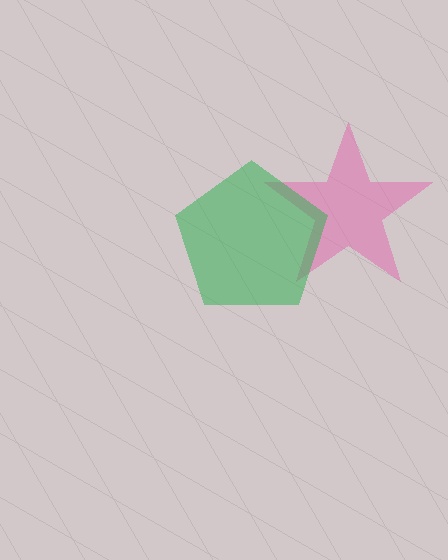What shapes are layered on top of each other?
The layered shapes are: a pink star, a green pentagon.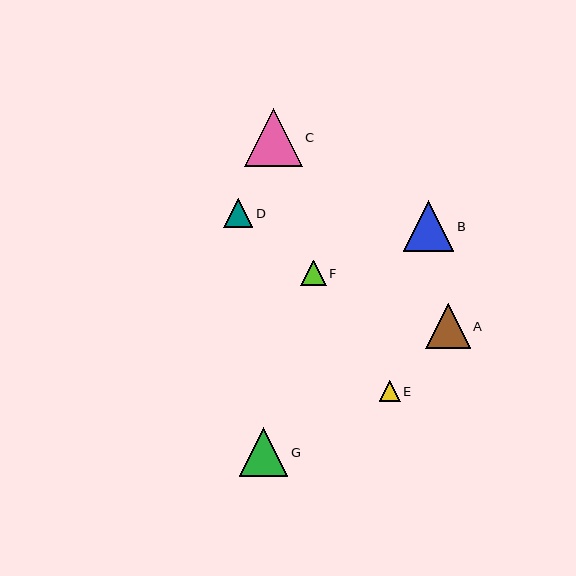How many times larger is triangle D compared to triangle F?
Triangle D is approximately 1.1 times the size of triangle F.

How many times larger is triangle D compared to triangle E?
Triangle D is approximately 1.4 times the size of triangle E.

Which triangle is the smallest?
Triangle E is the smallest with a size of approximately 21 pixels.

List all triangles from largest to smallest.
From largest to smallest: C, B, G, A, D, F, E.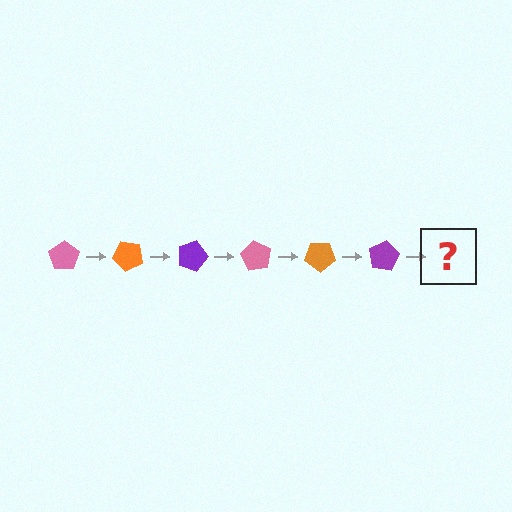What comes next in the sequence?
The next element should be a pink pentagon, rotated 270 degrees from the start.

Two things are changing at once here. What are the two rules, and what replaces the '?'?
The two rules are that it rotates 45 degrees each step and the color cycles through pink, orange, and purple. The '?' should be a pink pentagon, rotated 270 degrees from the start.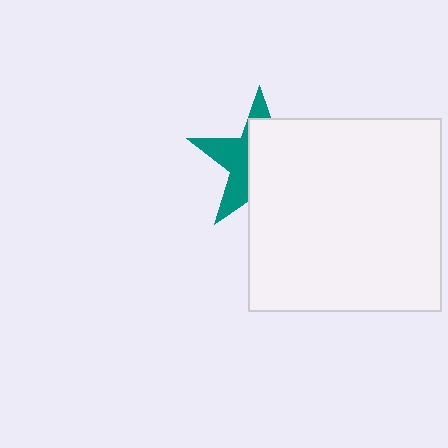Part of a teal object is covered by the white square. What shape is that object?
It is a star.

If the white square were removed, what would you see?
You would see the complete teal star.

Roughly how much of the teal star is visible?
A small part of it is visible (roughly 39%).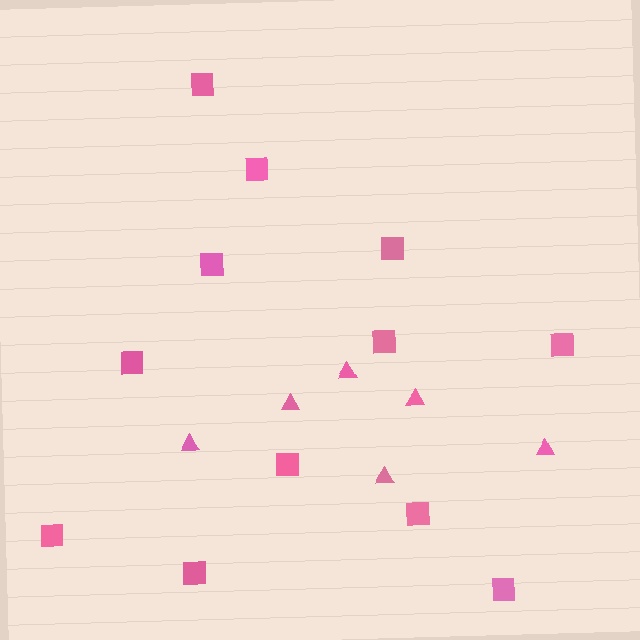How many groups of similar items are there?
There are 2 groups: one group of triangles (6) and one group of squares (12).